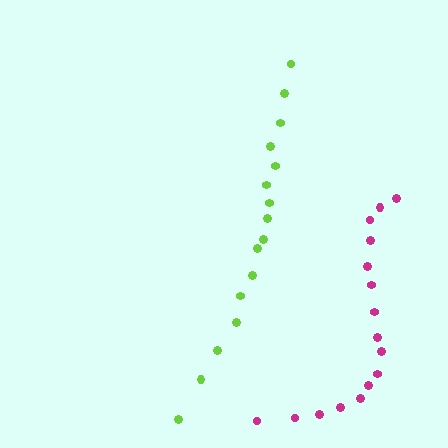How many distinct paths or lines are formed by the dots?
There are 2 distinct paths.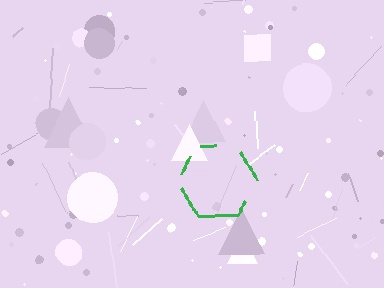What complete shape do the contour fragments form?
The contour fragments form a hexagon.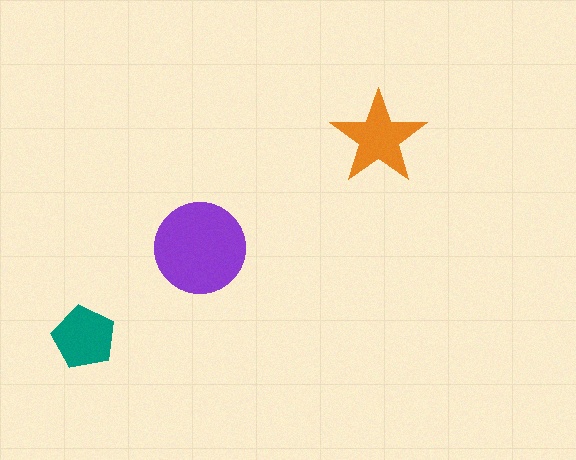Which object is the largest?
The purple circle.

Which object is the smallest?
The teal pentagon.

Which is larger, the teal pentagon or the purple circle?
The purple circle.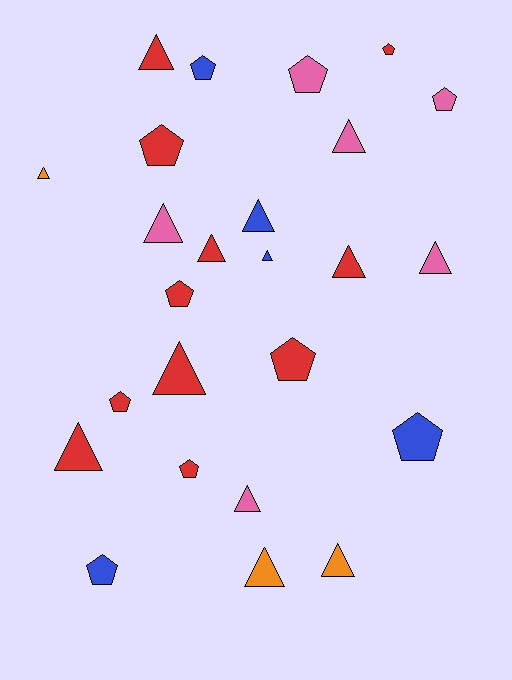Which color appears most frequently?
Red, with 11 objects.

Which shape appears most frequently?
Triangle, with 14 objects.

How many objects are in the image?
There are 25 objects.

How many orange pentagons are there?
There are no orange pentagons.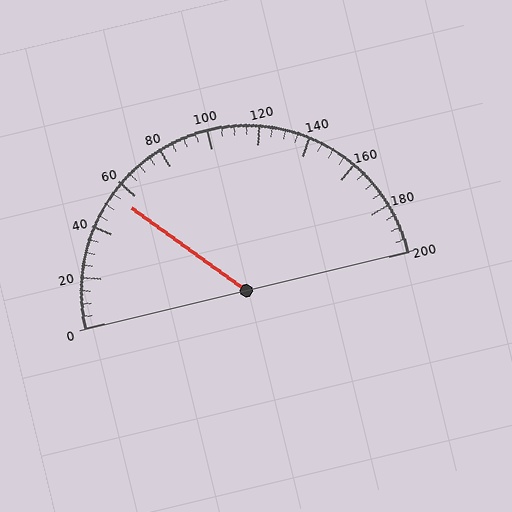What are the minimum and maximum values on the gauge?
The gauge ranges from 0 to 200.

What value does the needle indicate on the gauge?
The needle indicates approximately 55.